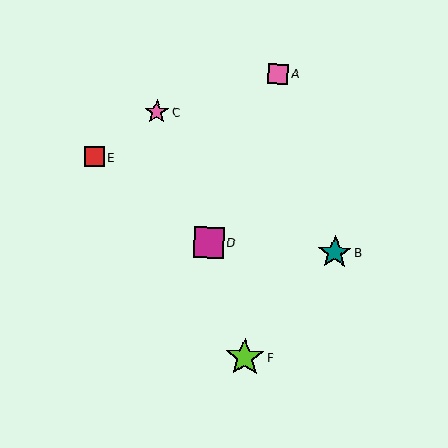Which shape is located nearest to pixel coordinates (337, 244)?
The teal star (labeled B) at (335, 253) is nearest to that location.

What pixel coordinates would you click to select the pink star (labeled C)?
Click at (157, 112) to select the pink star C.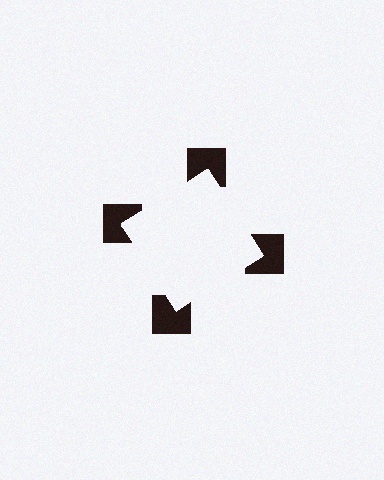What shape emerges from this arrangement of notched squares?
An illusory square — its edges are inferred from the aligned wedge cuts in the notched squares, not physically drawn.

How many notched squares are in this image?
There are 4 — one at each vertex of the illusory square.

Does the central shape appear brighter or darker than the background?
It typically appears slightly brighter than the background, even though no actual brightness change is drawn.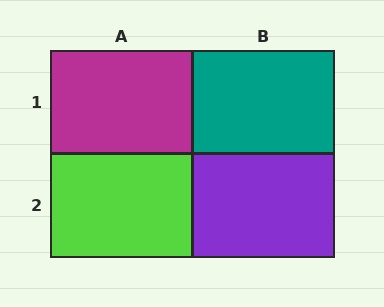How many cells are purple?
1 cell is purple.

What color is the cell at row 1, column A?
Magenta.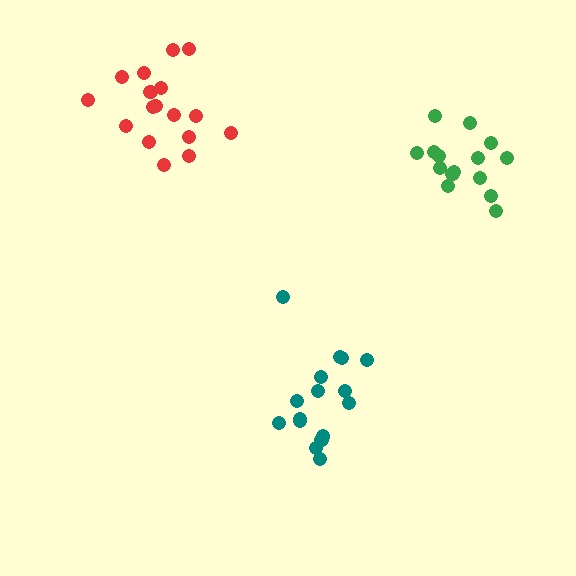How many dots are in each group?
Group 1: 16 dots, Group 2: 15 dots, Group 3: 17 dots (48 total).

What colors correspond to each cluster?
The clusters are colored: teal, green, red.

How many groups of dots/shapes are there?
There are 3 groups.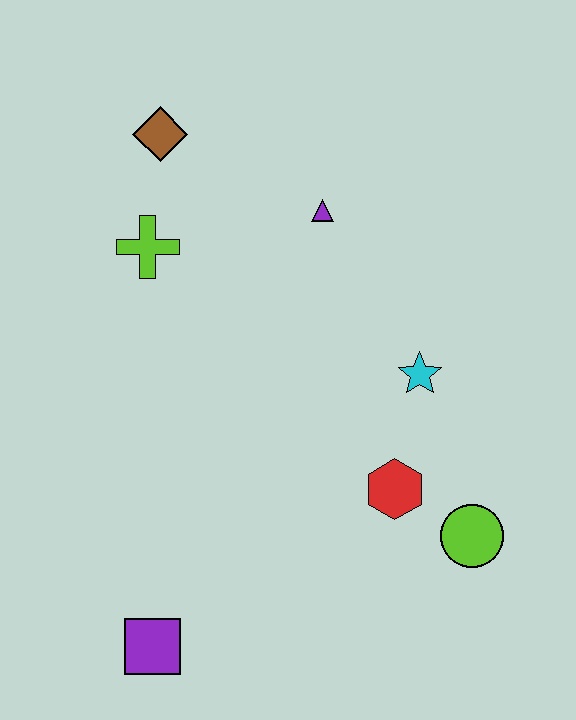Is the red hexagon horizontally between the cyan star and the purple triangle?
Yes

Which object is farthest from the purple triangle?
The purple square is farthest from the purple triangle.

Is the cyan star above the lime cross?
No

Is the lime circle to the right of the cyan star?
Yes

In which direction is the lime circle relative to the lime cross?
The lime circle is to the right of the lime cross.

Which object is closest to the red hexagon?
The lime circle is closest to the red hexagon.